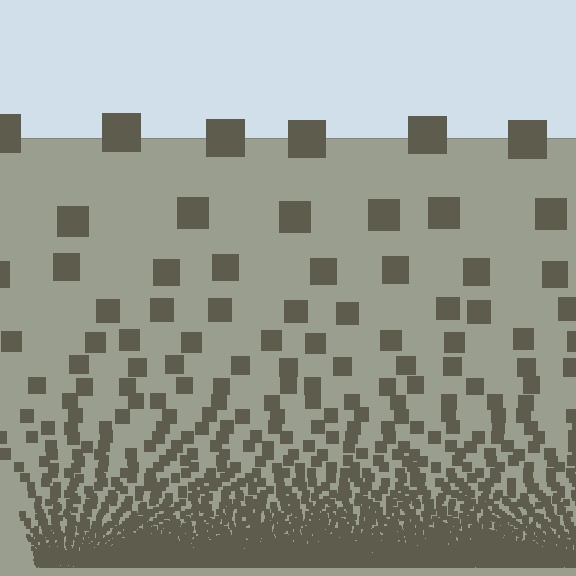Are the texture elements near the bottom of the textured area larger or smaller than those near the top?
Smaller. The gradient is inverted — elements near the bottom are smaller and denser.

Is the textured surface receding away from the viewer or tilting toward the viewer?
The surface appears to tilt toward the viewer. Texture elements get larger and sparser toward the top.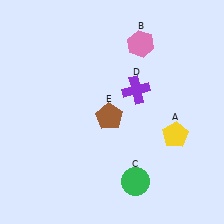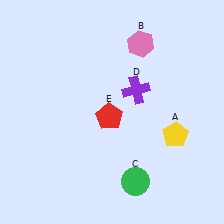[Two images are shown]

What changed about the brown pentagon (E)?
In Image 1, E is brown. In Image 2, it changed to red.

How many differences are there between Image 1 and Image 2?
There is 1 difference between the two images.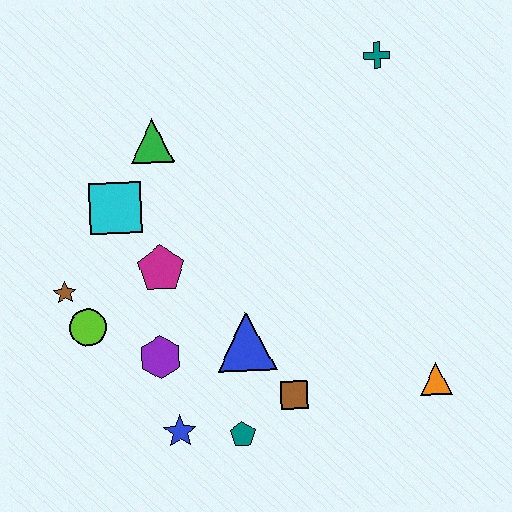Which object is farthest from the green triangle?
The orange triangle is farthest from the green triangle.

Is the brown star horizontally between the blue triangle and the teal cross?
No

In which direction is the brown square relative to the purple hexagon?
The brown square is to the right of the purple hexagon.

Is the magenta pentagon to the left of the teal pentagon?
Yes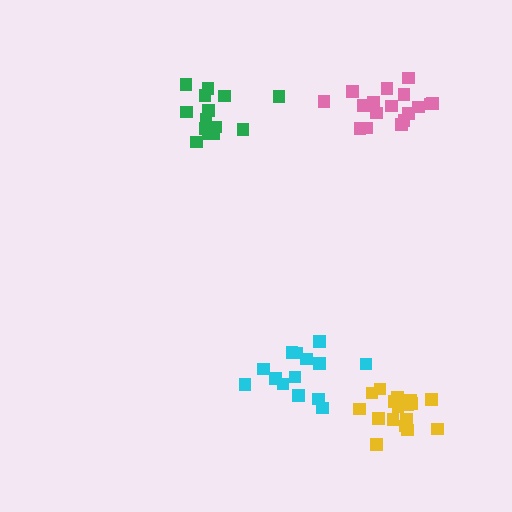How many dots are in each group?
Group 1: 14 dots, Group 2: 18 dots, Group 3: 18 dots, Group 4: 14 dots (64 total).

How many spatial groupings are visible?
There are 4 spatial groupings.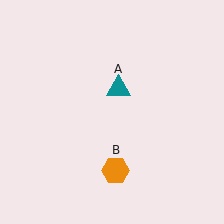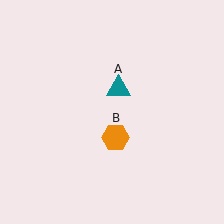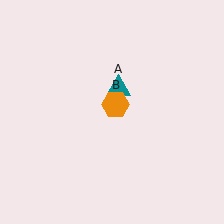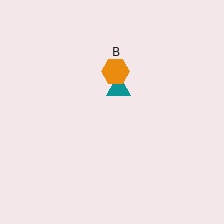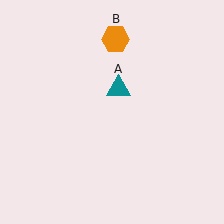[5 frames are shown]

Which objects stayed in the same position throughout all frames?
Teal triangle (object A) remained stationary.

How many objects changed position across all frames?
1 object changed position: orange hexagon (object B).